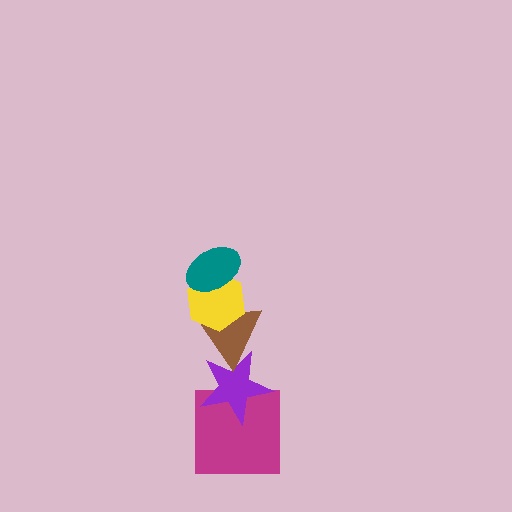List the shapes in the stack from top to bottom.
From top to bottom: the teal ellipse, the yellow hexagon, the brown triangle, the purple star, the magenta square.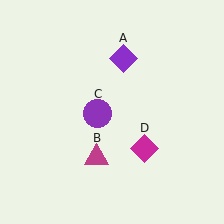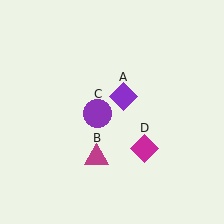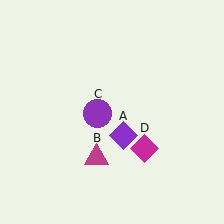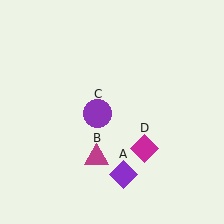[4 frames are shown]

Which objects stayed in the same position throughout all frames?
Magenta triangle (object B) and purple circle (object C) and magenta diamond (object D) remained stationary.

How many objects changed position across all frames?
1 object changed position: purple diamond (object A).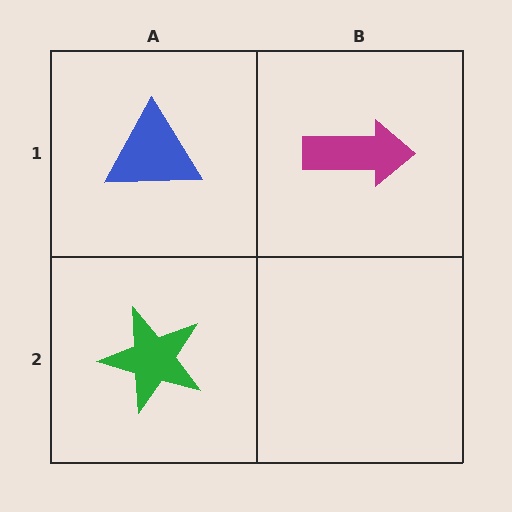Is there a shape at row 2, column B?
No, that cell is empty.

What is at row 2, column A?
A green star.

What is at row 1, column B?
A magenta arrow.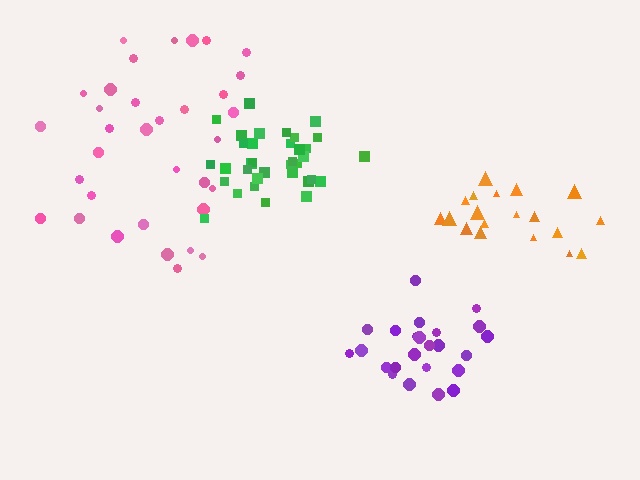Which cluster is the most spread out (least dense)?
Pink.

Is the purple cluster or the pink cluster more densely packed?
Purple.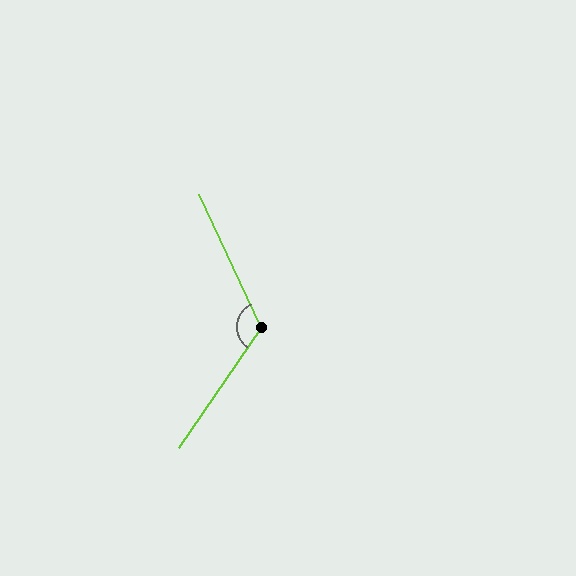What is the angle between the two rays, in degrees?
Approximately 120 degrees.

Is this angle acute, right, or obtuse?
It is obtuse.